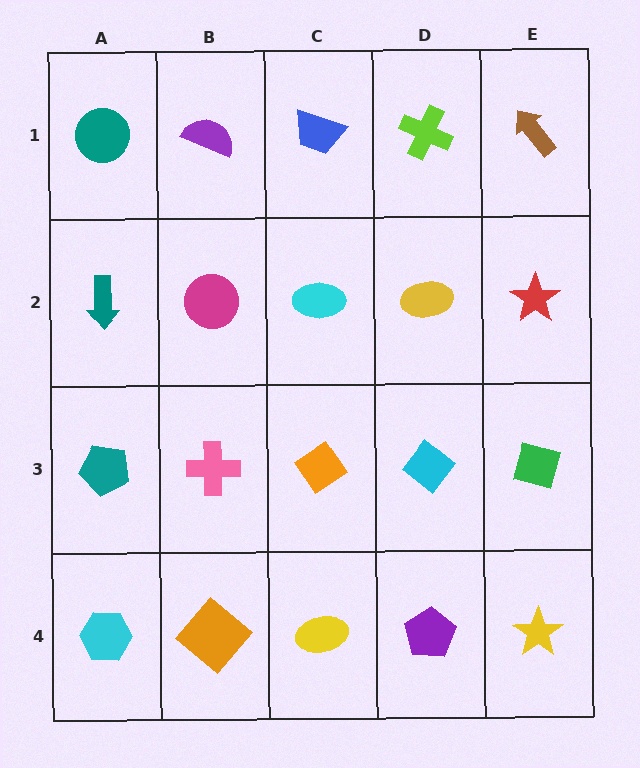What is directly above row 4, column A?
A teal pentagon.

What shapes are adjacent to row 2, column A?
A teal circle (row 1, column A), a teal pentagon (row 3, column A), a magenta circle (row 2, column B).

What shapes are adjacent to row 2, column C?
A blue trapezoid (row 1, column C), an orange diamond (row 3, column C), a magenta circle (row 2, column B), a yellow ellipse (row 2, column D).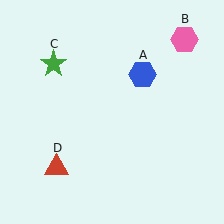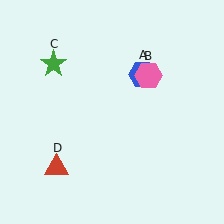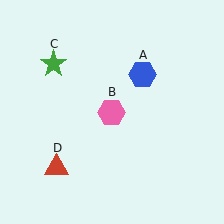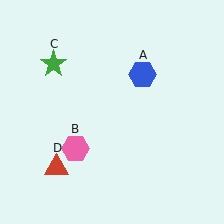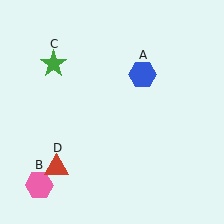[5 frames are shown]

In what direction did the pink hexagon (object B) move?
The pink hexagon (object B) moved down and to the left.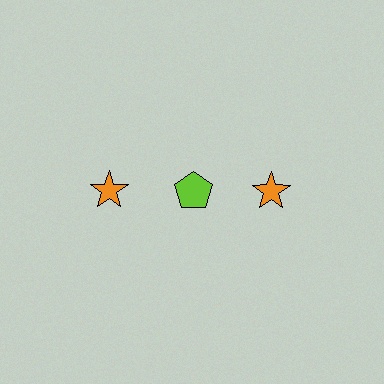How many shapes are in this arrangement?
There are 3 shapes arranged in a grid pattern.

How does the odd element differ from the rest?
It differs in both color (lime instead of orange) and shape (pentagon instead of star).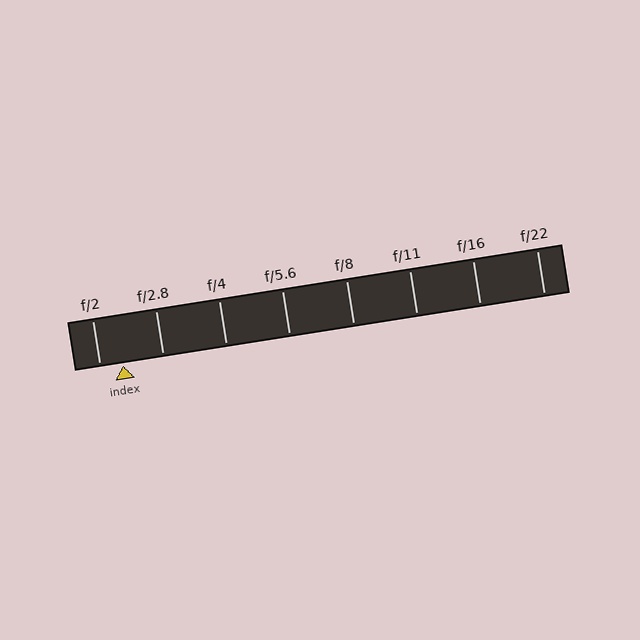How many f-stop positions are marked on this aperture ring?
There are 8 f-stop positions marked.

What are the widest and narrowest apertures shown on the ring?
The widest aperture shown is f/2 and the narrowest is f/22.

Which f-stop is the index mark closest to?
The index mark is closest to f/2.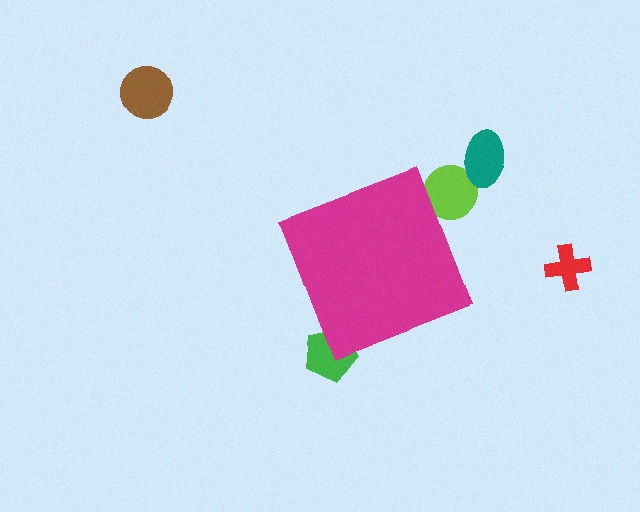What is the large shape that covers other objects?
A magenta diamond.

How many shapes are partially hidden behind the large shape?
2 shapes are partially hidden.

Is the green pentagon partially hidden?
Yes, the green pentagon is partially hidden behind the magenta diamond.